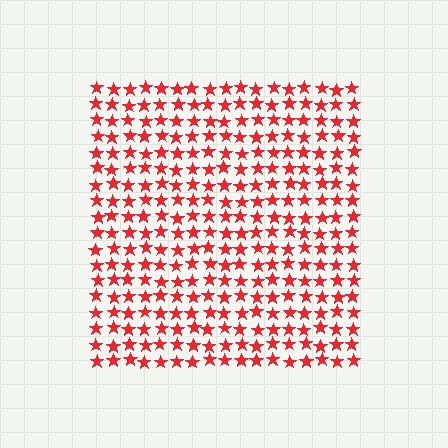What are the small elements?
The small elements are stars.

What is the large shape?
The large shape is a square.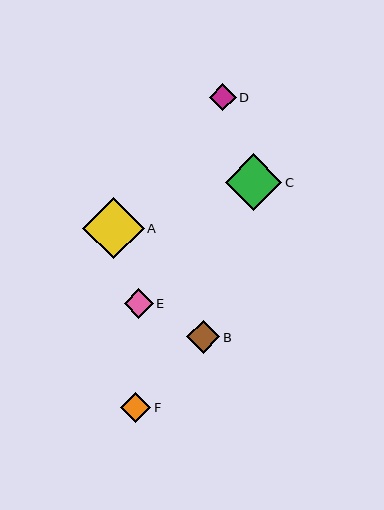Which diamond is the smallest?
Diamond D is the smallest with a size of approximately 27 pixels.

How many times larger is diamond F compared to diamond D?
Diamond F is approximately 1.1 times the size of diamond D.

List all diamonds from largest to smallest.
From largest to smallest: A, C, B, F, E, D.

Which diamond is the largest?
Diamond A is the largest with a size of approximately 61 pixels.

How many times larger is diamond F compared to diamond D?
Diamond F is approximately 1.1 times the size of diamond D.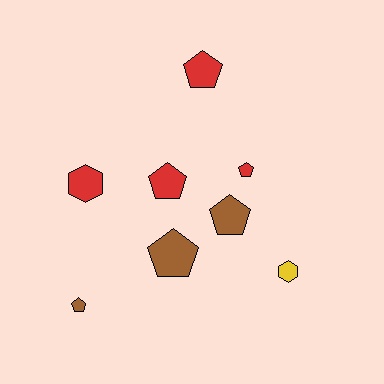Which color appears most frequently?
Red, with 4 objects.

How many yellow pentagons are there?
There are no yellow pentagons.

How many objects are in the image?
There are 8 objects.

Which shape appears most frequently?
Pentagon, with 6 objects.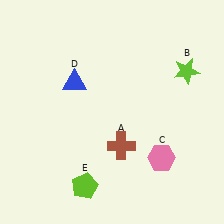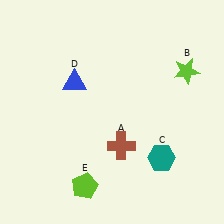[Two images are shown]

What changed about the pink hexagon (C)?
In Image 1, C is pink. In Image 2, it changed to teal.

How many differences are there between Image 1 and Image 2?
There is 1 difference between the two images.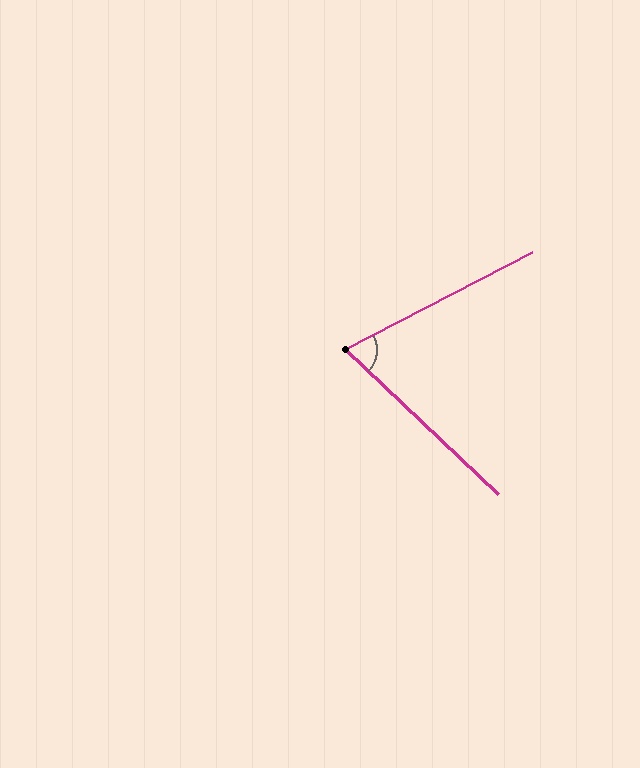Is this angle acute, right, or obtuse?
It is acute.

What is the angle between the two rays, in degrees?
Approximately 71 degrees.